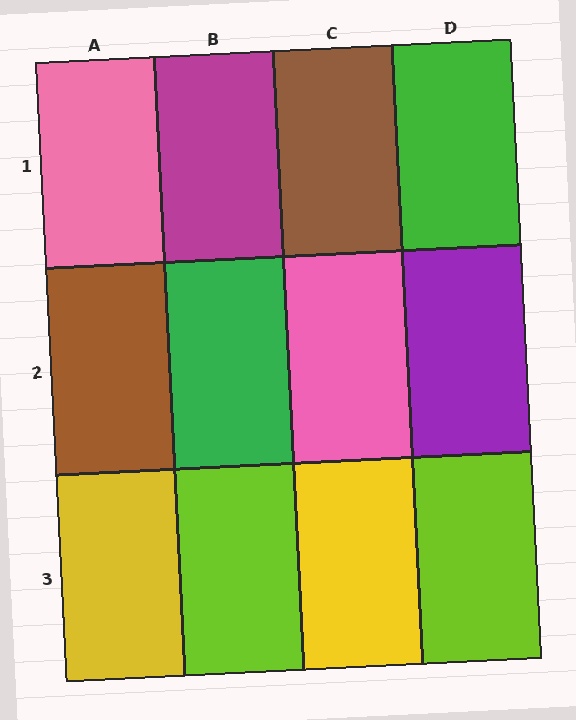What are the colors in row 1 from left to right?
Pink, magenta, brown, green.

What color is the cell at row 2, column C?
Pink.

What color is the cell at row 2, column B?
Green.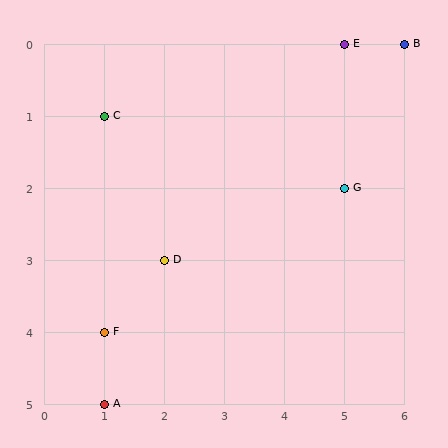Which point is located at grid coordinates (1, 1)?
Point C is at (1, 1).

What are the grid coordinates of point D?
Point D is at grid coordinates (2, 3).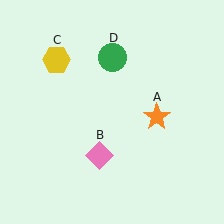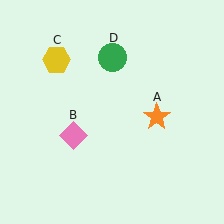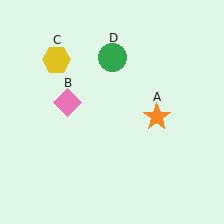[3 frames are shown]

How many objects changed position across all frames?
1 object changed position: pink diamond (object B).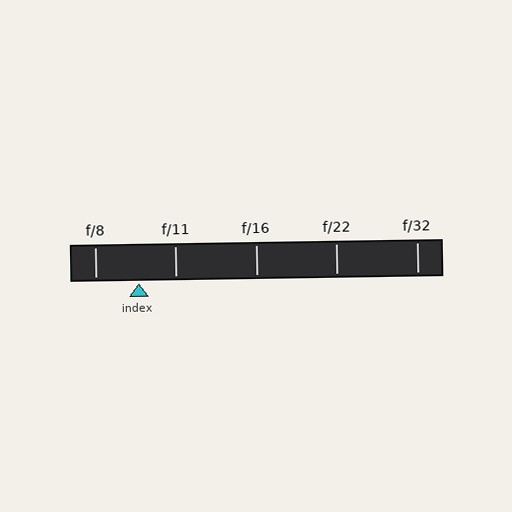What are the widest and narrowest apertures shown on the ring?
The widest aperture shown is f/8 and the narrowest is f/32.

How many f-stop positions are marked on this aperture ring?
There are 5 f-stop positions marked.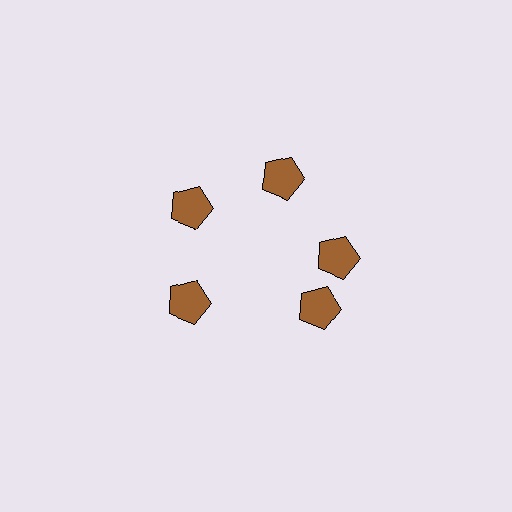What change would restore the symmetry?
The symmetry would be restored by rotating it back into even spacing with its neighbors so that all 5 pentagons sit at equal angles and equal distance from the center.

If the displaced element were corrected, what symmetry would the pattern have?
It would have 5-fold rotational symmetry — the pattern would map onto itself every 72 degrees.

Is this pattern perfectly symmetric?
No. The 5 brown pentagons are arranged in a ring, but one element near the 5 o'clock position is rotated out of alignment along the ring, breaking the 5-fold rotational symmetry.